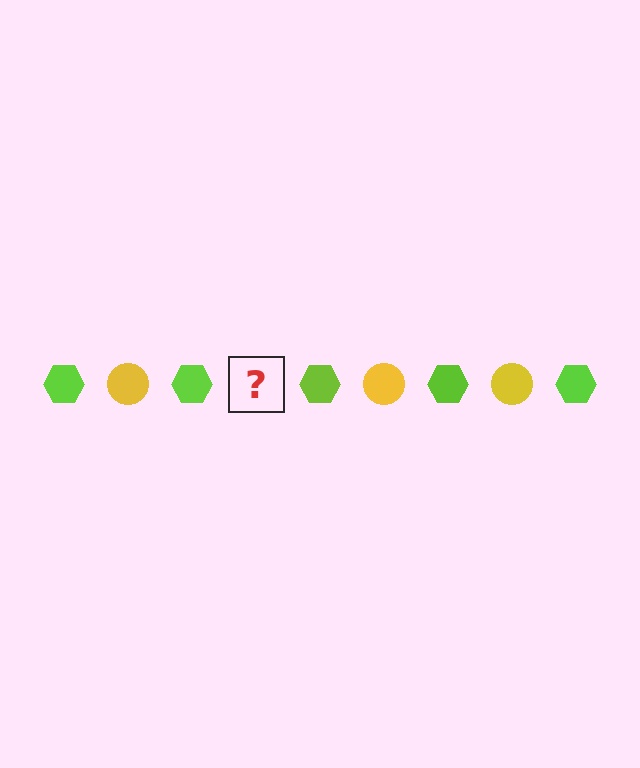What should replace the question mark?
The question mark should be replaced with a yellow circle.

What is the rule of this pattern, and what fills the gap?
The rule is that the pattern alternates between lime hexagon and yellow circle. The gap should be filled with a yellow circle.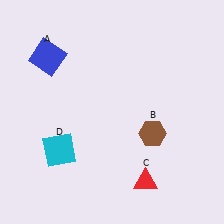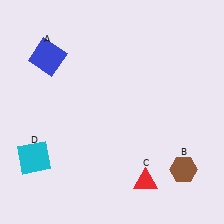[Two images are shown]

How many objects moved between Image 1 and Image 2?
2 objects moved between the two images.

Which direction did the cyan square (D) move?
The cyan square (D) moved left.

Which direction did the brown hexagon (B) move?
The brown hexagon (B) moved down.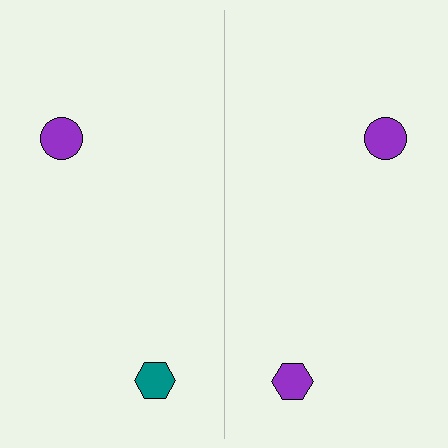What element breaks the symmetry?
The purple hexagon on the right side breaks the symmetry — its mirror counterpart is teal.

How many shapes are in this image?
There are 4 shapes in this image.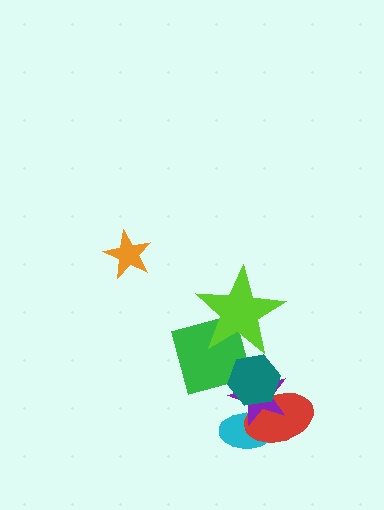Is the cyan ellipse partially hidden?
Yes, it is partially covered by another shape.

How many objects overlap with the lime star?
1 object overlaps with the lime star.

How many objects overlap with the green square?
2 objects overlap with the green square.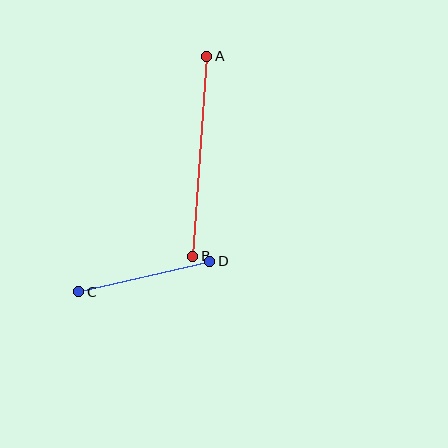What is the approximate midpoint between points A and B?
The midpoint is at approximately (200, 156) pixels.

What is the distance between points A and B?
The distance is approximately 200 pixels.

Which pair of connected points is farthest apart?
Points A and B are farthest apart.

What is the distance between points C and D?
The distance is approximately 134 pixels.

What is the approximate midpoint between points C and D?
The midpoint is at approximately (144, 277) pixels.